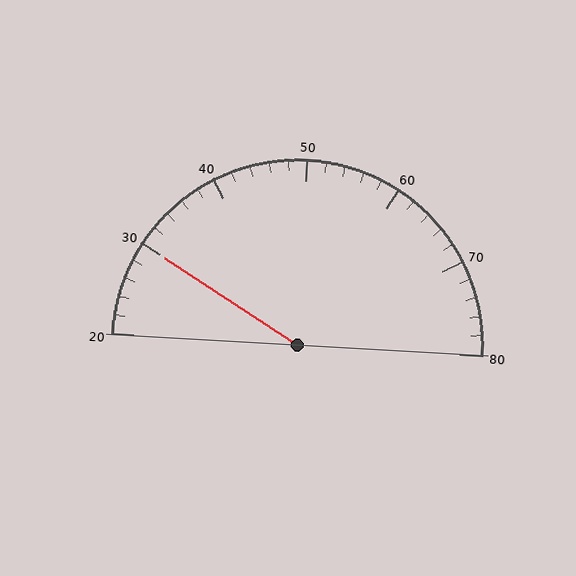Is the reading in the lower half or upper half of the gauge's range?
The reading is in the lower half of the range (20 to 80).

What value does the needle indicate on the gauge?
The needle indicates approximately 30.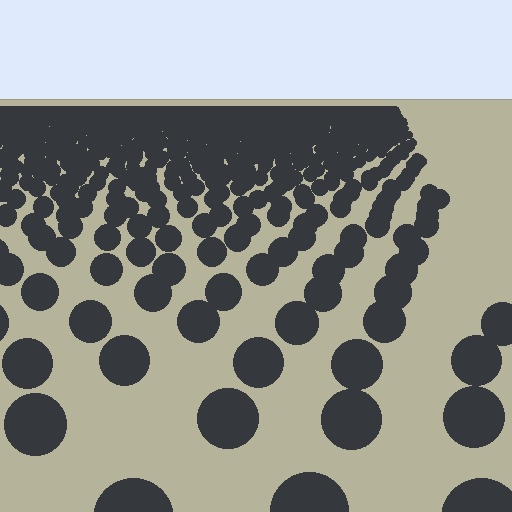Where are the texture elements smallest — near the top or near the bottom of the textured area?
Near the top.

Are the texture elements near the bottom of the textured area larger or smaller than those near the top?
Larger. Near the bottom, elements are closer to the viewer and appear at a bigger on-screen size.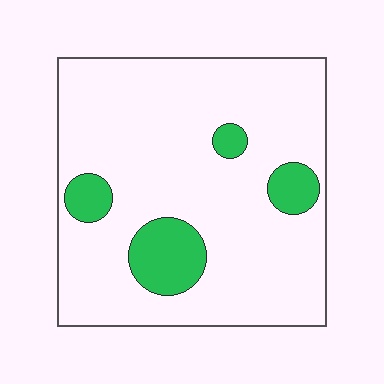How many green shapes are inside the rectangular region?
4.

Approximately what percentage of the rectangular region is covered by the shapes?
Approximately 15%.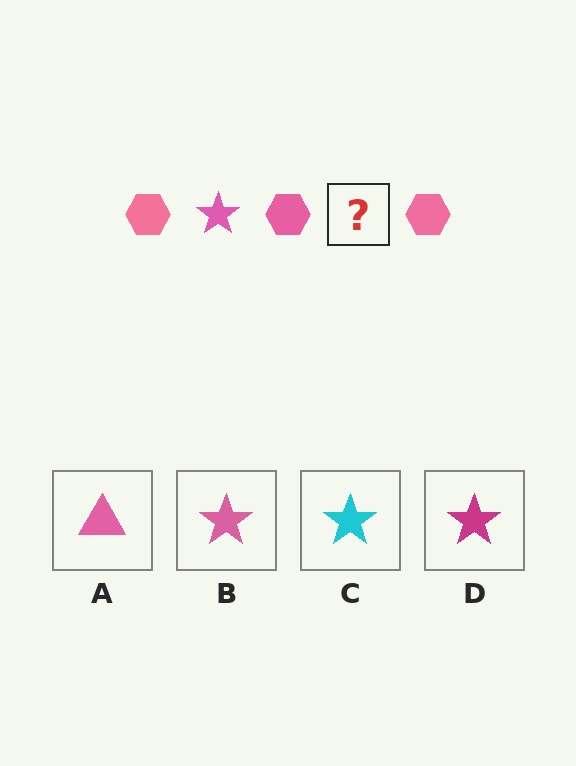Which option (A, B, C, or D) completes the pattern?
B.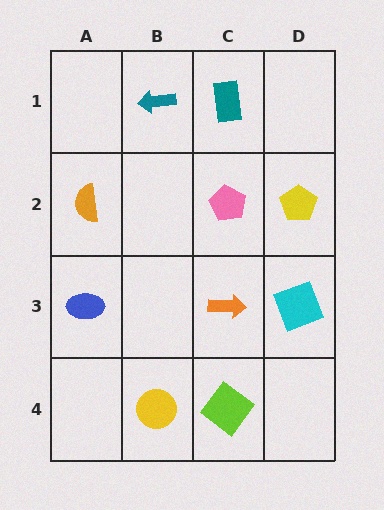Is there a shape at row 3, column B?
No, that cell is empty.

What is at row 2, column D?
A yellow pentagon.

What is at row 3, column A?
A blue ellipse.